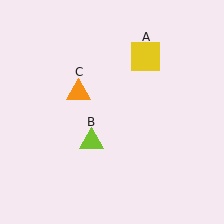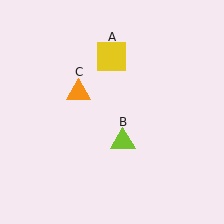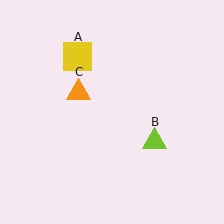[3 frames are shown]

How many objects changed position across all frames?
2 objects changed position: yellow square (object A), lime triangle (object B).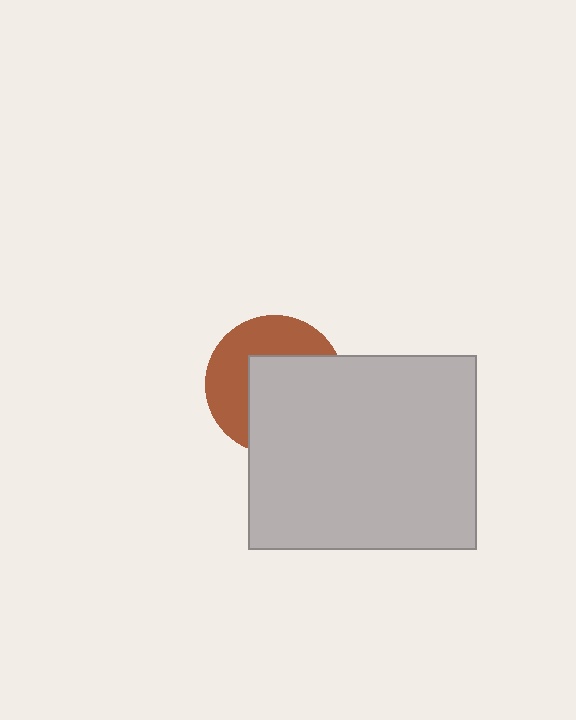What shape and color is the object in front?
The object in front is a light gray rectangle.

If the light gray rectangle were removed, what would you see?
You would see the complete brown circle.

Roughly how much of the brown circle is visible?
A small part of it is visible (roughly 45%).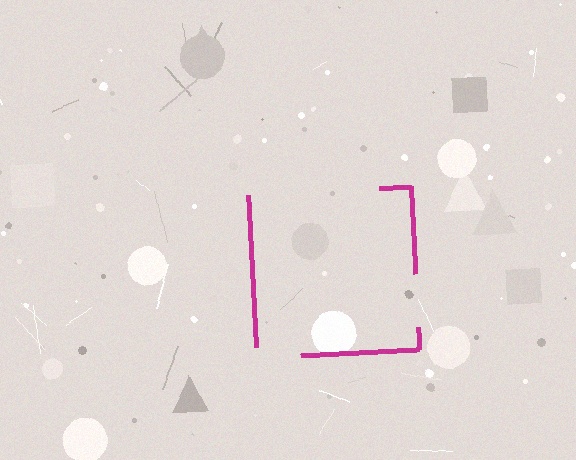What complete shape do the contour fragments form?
The contour fragments form a square.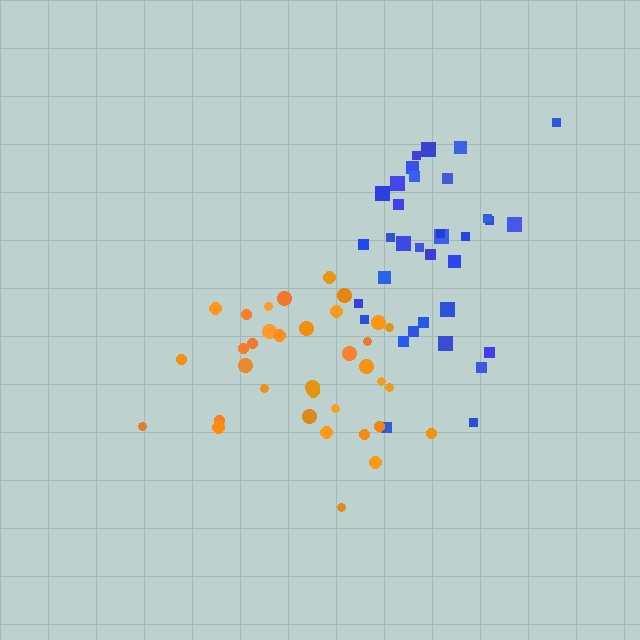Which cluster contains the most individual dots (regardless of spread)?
Orange (35).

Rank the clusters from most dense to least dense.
orange, blue.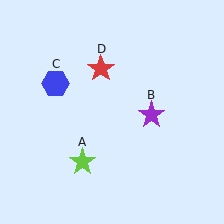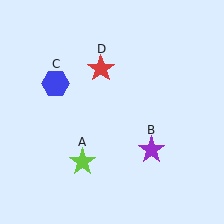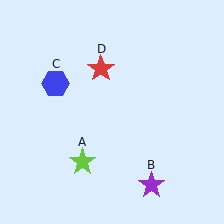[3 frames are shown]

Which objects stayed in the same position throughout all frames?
Lime star (object A) and blue hexagon (object C) and red star (object D) remained stationary.